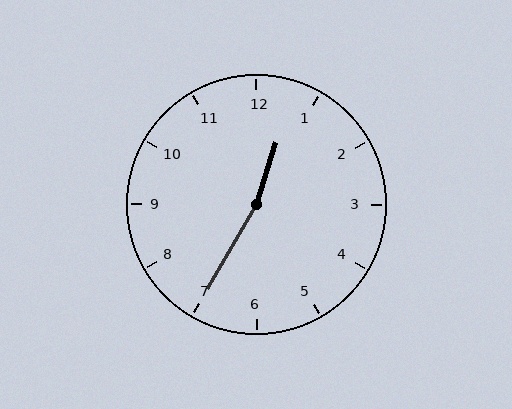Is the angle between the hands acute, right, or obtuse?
It is obtuse.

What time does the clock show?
12:35.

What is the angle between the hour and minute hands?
Approximately 168 degrees.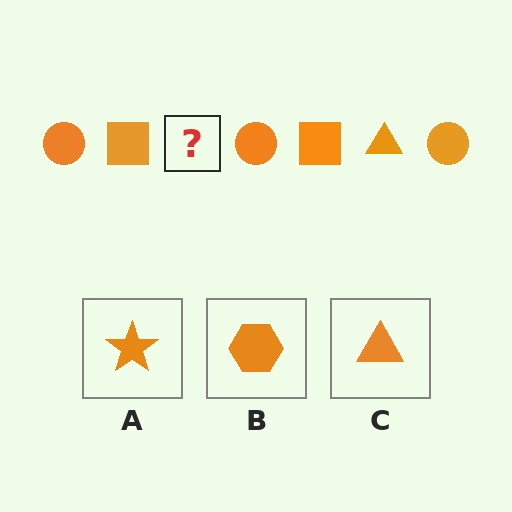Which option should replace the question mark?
Option C.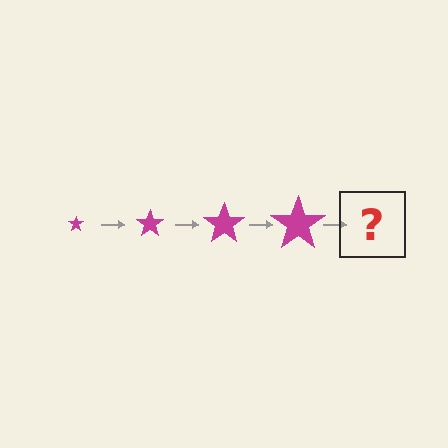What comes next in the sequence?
The next element should be a magenta star, larger than the previous one.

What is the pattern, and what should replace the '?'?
The pattern is that the star gets progressively larger each step. The '?' should be a magenta star, larger than the previous one.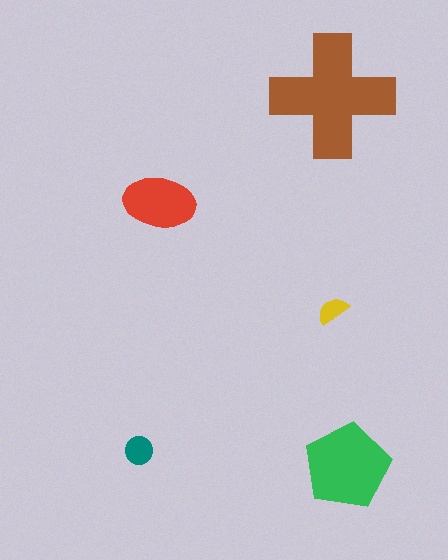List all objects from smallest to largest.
The yellow semicircle, the teal circle, the red ellipse, the green pentagon, the brown cross.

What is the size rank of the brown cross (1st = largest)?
1st.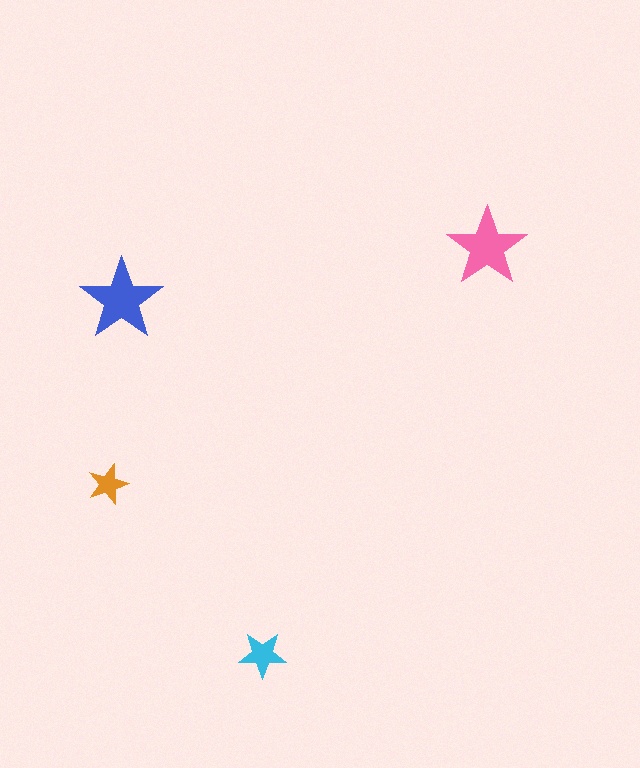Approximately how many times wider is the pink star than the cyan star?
About 1.5 times wider.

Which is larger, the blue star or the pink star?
The blue one.